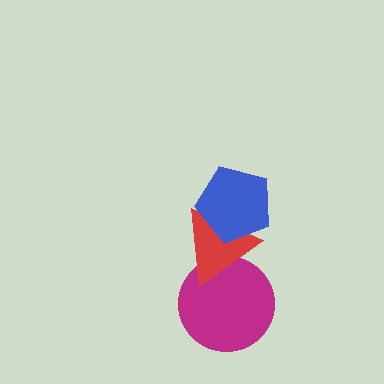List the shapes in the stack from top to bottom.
From top to bottom: the blue pentagon, the red triangle, the magenta circle.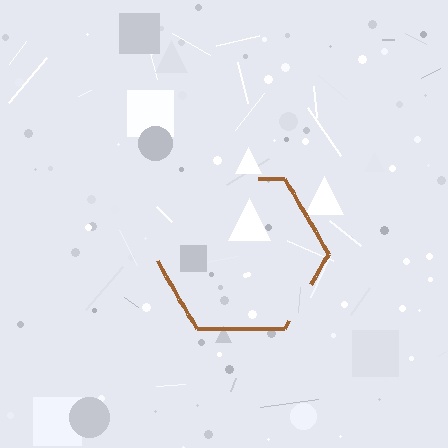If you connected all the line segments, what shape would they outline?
They would outline a hexagon.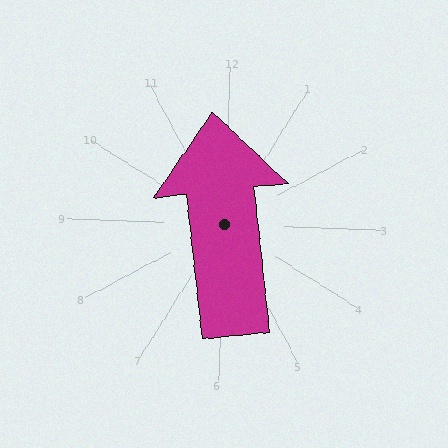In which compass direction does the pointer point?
North.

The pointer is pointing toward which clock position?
Roughly 12 o'clock.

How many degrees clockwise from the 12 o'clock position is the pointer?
Approximately 352 degrees.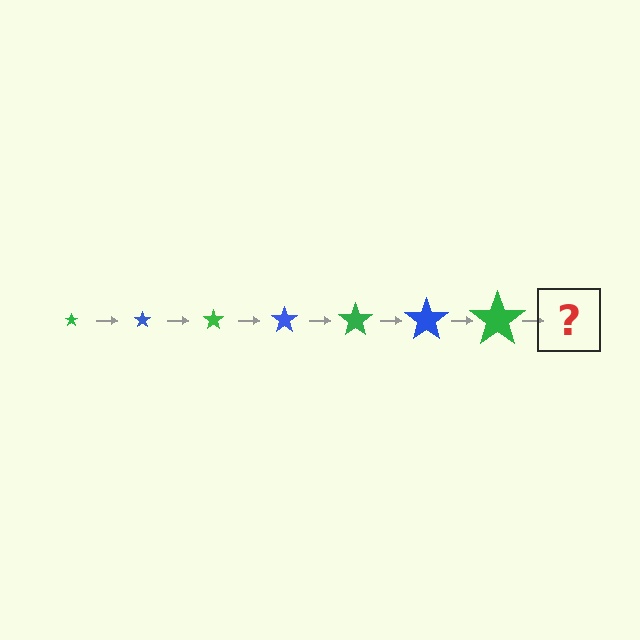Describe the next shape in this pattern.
It should be a blue star, larger than the previous one.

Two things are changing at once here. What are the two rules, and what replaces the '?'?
The two rules are that the star grows larger each step and the color cycles through green and blue. The '?' should be a blue star, larger than the previous one.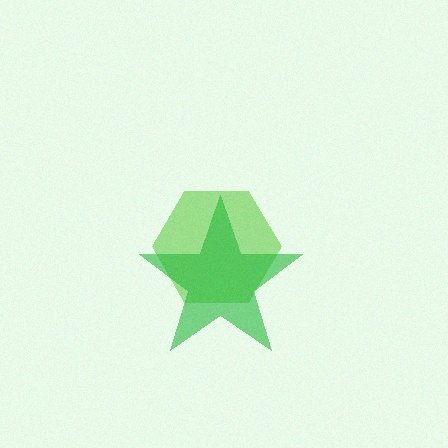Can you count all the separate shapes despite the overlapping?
Yes, there are 2 separate shapes.